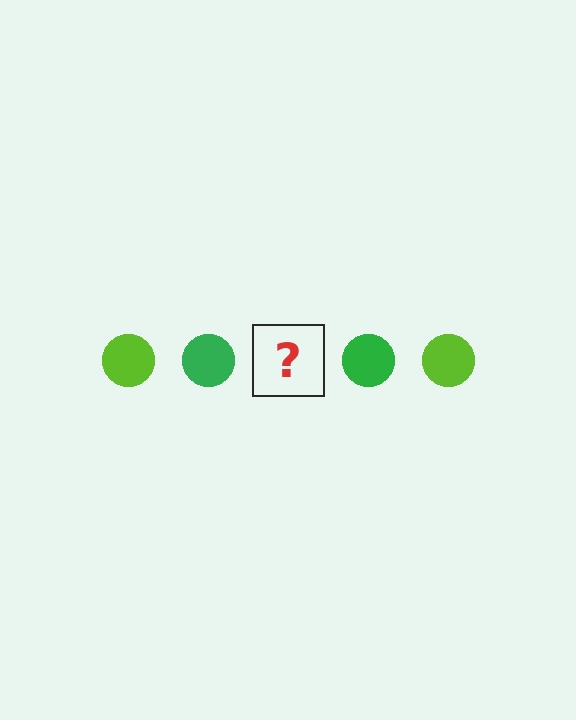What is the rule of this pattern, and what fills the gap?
The rule is that the pattern cycles through lime, green circles. The gap should be filled with a lime circle.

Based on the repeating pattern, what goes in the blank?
The blank should be a lime circle.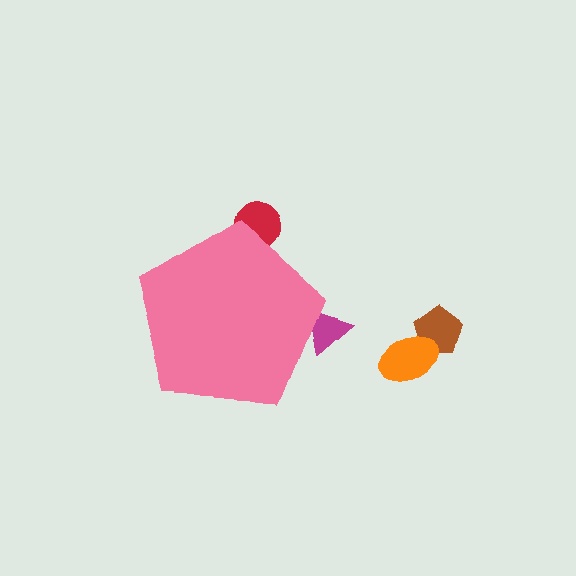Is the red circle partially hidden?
Yes, the red circle is partially hidden behind the pink pentagon.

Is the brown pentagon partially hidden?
No, the brown pentagon is fully visible.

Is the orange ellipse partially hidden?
No, the orange ellipse is fully visible.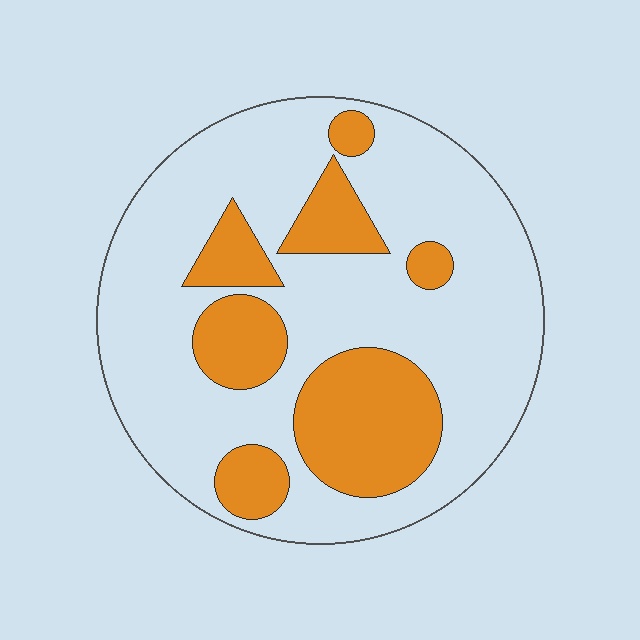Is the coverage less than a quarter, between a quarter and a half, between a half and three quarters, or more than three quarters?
Between a quarter and a half.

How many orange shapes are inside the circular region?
7.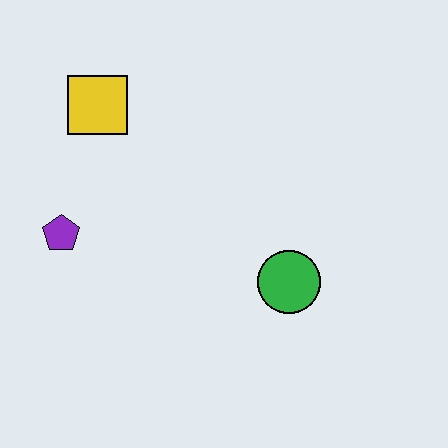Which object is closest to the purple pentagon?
The yellow square is closest to the purple pentagon.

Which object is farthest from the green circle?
The yellow square is farthest from the green circle.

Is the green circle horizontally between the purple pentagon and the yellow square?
No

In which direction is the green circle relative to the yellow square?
The green circle is to the right of the yellow square.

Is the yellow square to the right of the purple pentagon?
Yes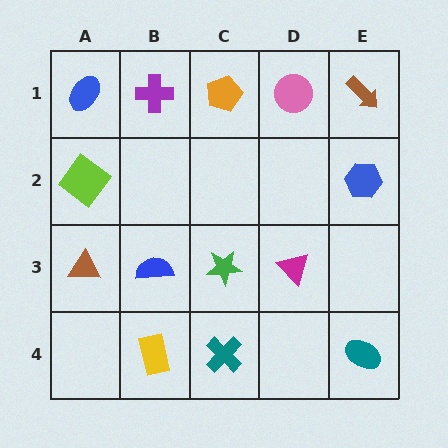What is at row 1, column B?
A purple cross.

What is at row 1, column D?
A pink circle.